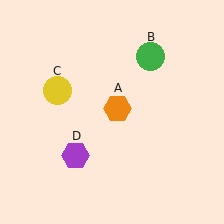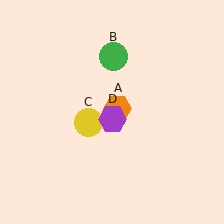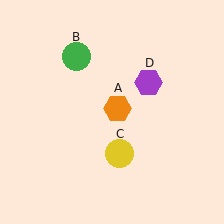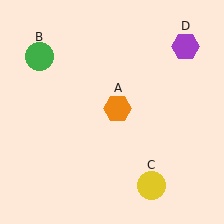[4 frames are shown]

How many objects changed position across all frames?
3 objects changed position: green circle (object B), yellow circle (object C), purple hexagon (object D).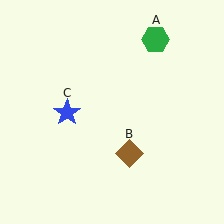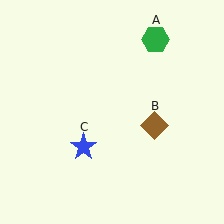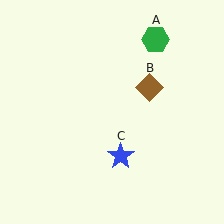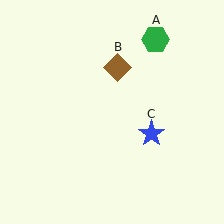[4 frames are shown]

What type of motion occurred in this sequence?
The brown diamond (object B), blue star (object C) rotated counterclockwise around the center of the scene.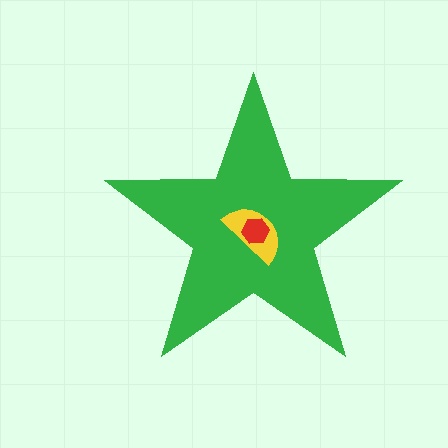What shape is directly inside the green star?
The yellow semicircle.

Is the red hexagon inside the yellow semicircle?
Yes.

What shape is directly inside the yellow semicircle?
The red hexagon.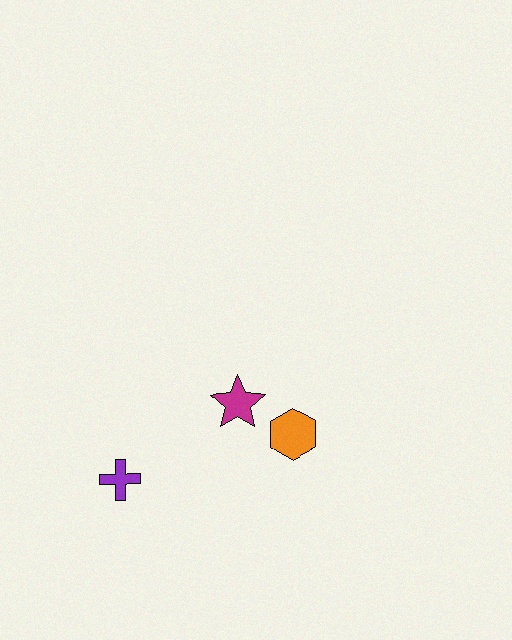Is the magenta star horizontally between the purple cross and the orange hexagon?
Yes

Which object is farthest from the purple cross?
The orange hexagon is farthest from the purple cross.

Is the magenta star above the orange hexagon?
Yes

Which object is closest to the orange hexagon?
The magenta star is closest to the orange hexagon.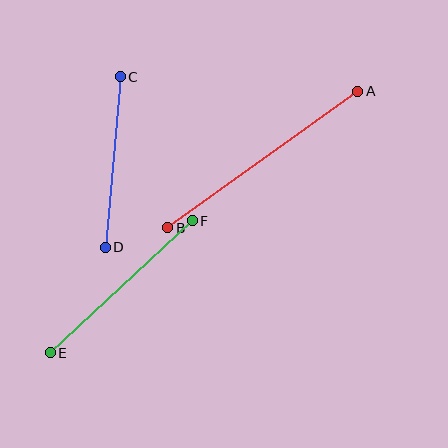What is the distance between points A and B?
The distance is approximately 233 pixels.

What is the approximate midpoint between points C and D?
The midpoint is at approximately (113, 162) pixels.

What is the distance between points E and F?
The distance is approximately 194 pixels.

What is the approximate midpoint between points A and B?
The midpoint is at approximately (263, 160) pixels.